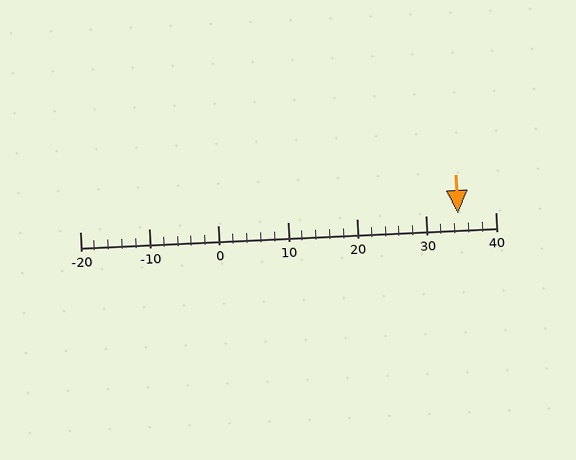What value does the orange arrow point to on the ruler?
The orange arrow points to approximately 35.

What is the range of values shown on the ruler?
The ruler shows values from -20 to 40.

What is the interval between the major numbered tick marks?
The major tick marks are spaced 10 units apart.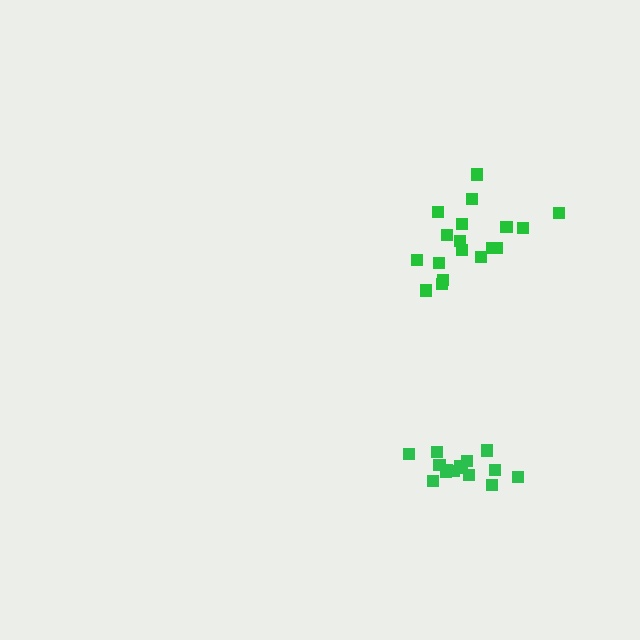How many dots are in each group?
Group 1: 18 dots, Group 2: 15 dots (33 total).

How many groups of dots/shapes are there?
There are 2 groups.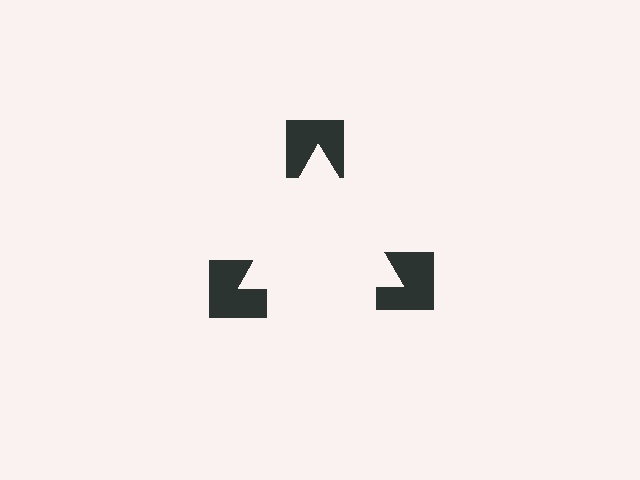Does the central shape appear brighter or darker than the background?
It typically appears slightly brighter than the background, even though no actual brightness change is drawn.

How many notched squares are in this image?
There are 3 — one at each vertex of the illusory triangle.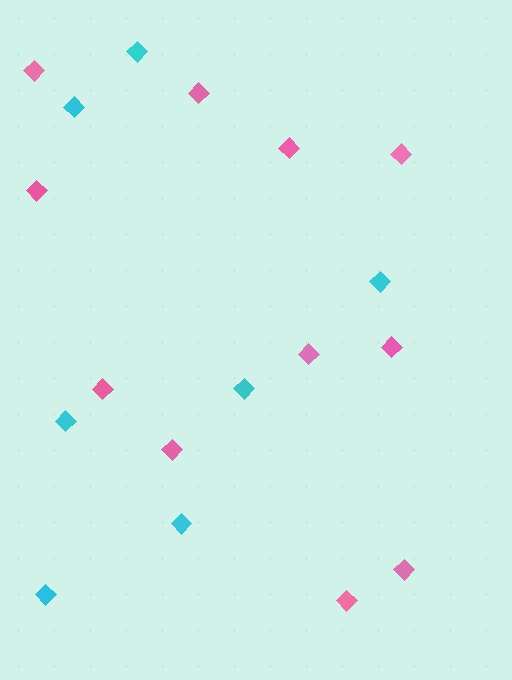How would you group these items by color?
There are 2 groups: one group of cyan diamonds (7) and one group of pink diamonds (11).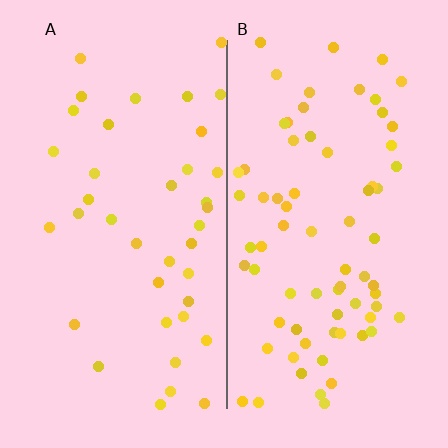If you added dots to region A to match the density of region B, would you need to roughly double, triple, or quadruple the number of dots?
Approximately double.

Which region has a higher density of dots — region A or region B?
B (the right).